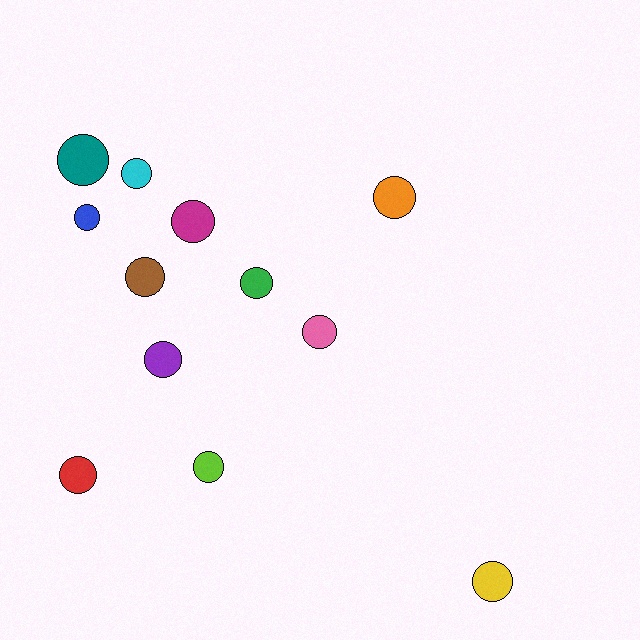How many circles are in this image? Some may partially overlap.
There are 12 circles.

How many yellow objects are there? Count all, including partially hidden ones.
There is 1 yellow object.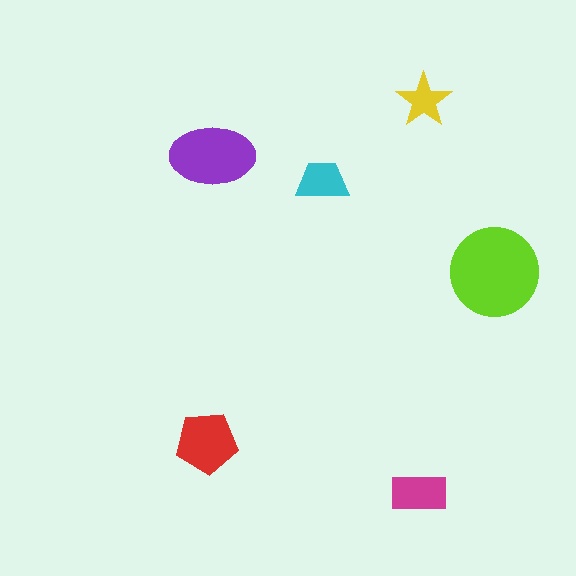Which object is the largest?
The lime circle.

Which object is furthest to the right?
The lime circle is rightmost.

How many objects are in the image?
There are 6 objects in the image.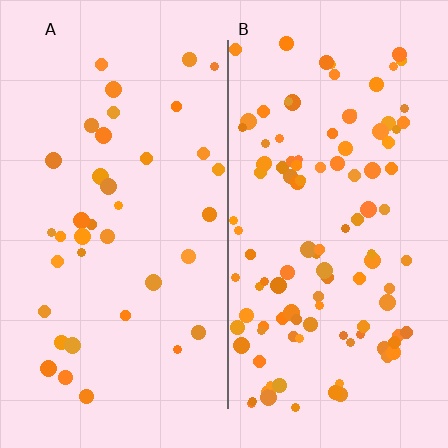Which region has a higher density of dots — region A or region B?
B (the right).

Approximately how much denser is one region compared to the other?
Approximately 2.9× — region B over region A.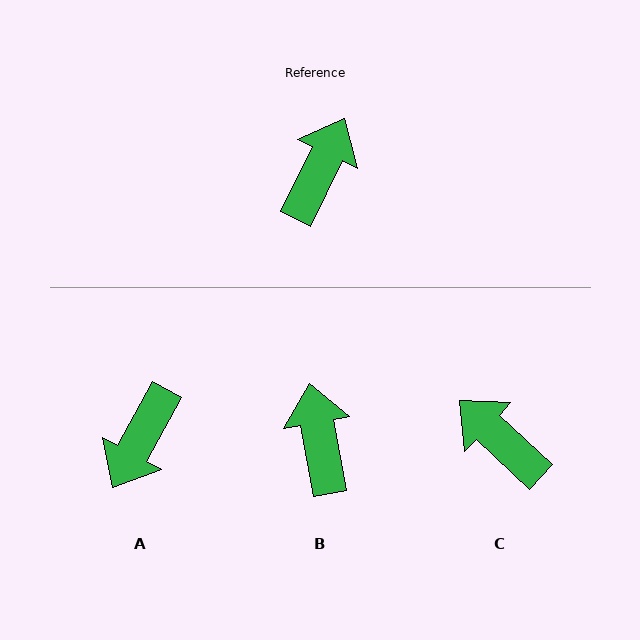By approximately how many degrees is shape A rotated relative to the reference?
Approximately 177 degrees counter-clockwise.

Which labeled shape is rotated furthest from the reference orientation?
A, about 177 degrees away.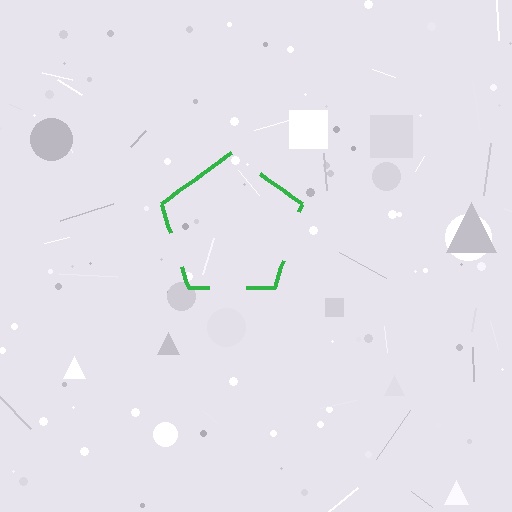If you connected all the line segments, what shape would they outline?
They would outline a pentagon.